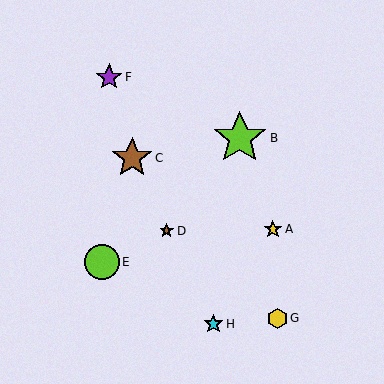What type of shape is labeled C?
Shape C is a brown star.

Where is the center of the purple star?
The center of the purple star is at (109, 77).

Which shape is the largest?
The lime star (labeled B) is the largest.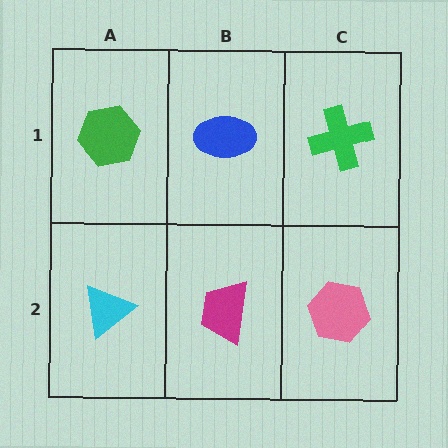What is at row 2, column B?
A magenta trapezoid.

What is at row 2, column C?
A pink hexagon.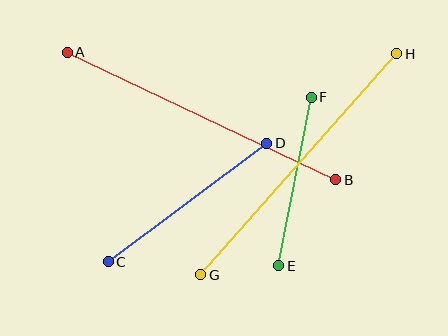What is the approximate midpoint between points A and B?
The midpoint is at approximately (201, 116) pixels.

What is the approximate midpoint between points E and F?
The midpoint is at approximately (295, 182) pixels.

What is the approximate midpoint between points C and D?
The midpoint is at approximately (187, 203) pixels.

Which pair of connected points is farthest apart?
Points A and B are farthest apart.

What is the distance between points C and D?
The distance is approximately 198 pixels.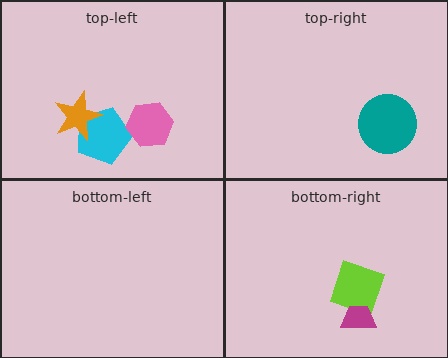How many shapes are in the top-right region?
1.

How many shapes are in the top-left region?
3.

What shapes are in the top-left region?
The cyan pentagon, the orange star, the pink hexagon.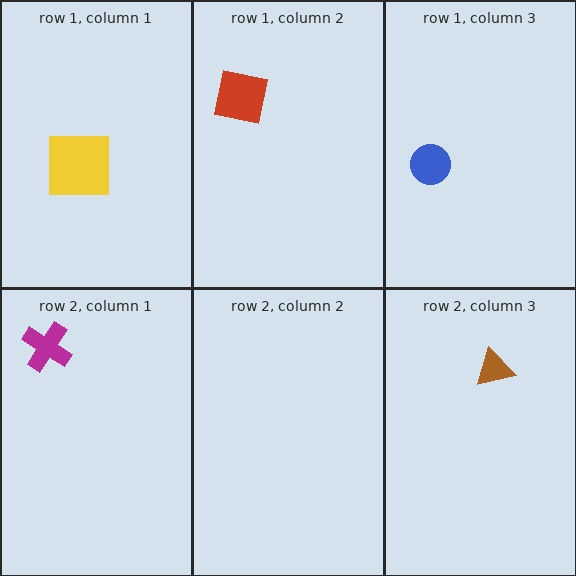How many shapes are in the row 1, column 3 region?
1.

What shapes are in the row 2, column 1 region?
The magenta cross.